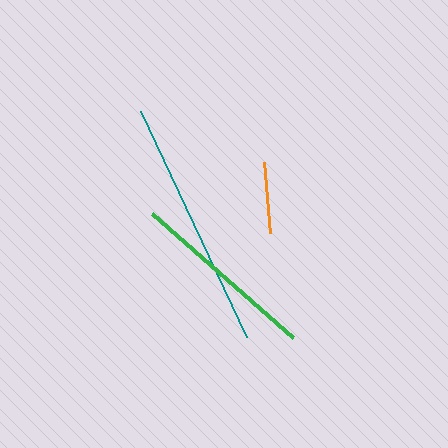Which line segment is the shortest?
The orange line is the shortest at approximately 72 pixels.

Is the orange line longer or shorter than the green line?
The green line is longer than the orange line.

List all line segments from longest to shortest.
From longest to shortest: teal, green, orange.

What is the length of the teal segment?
The teal segment is approximately 249 pixels long.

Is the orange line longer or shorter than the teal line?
The teal line is longer than the orange line.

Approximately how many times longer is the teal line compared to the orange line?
The teal line is approximately 3.5 times the length of the orange line.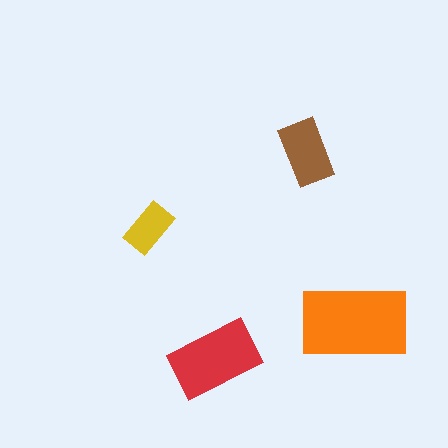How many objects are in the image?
There are 4 objects in the image.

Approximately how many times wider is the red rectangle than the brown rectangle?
About 1.5 times wider.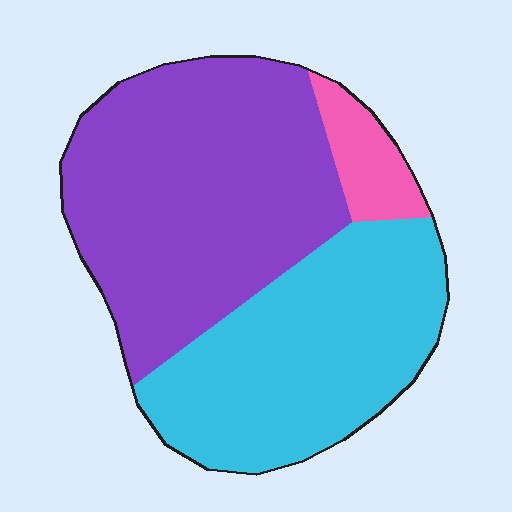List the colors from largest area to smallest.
From largest to smallest: purple, cyan, pink.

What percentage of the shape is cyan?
Cyan covers about 40% of the shape.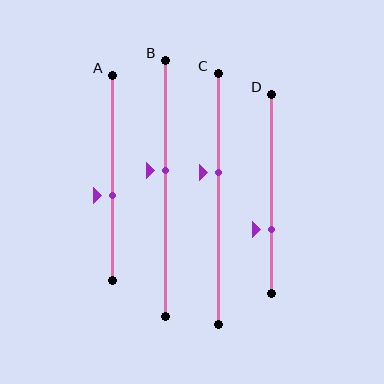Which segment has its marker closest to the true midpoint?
Segment B has its marker closest to the true midpoint.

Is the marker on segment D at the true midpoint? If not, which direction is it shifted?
No, the marker on segment D is shifted downward by about 18% of the segment length.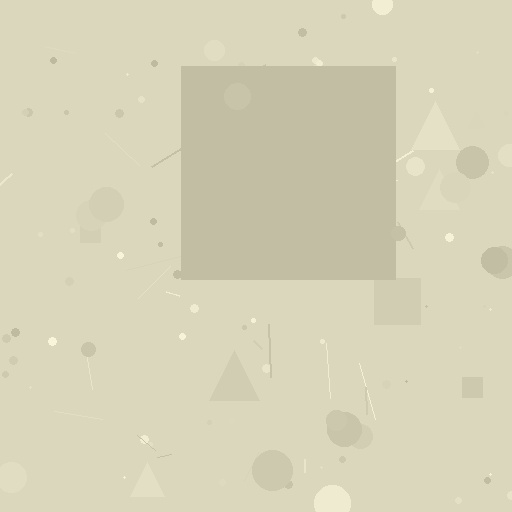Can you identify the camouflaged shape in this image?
The camouflaged shape is a square.